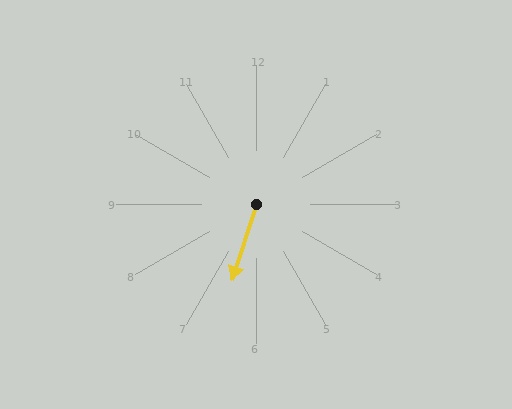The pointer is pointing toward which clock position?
Roughly 7 o'clock.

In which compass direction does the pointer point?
South.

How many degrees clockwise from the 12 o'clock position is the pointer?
Approximately 198 degrees.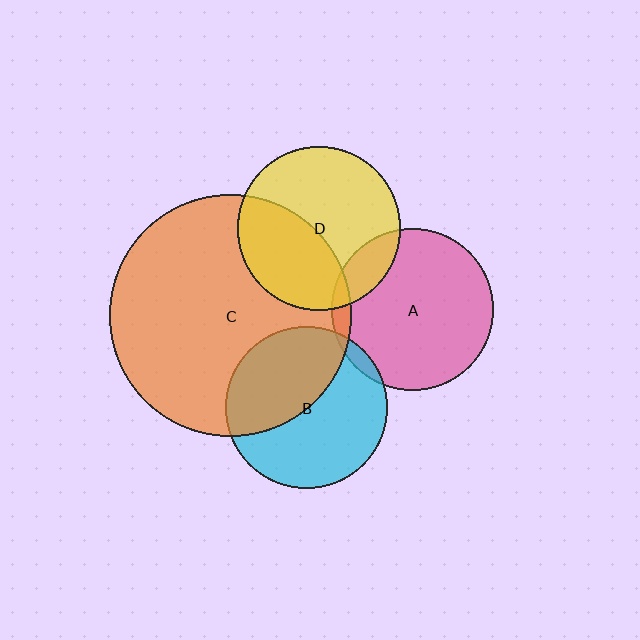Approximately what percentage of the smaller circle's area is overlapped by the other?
Approximately 45%.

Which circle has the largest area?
Circle C (orange).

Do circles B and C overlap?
Yes.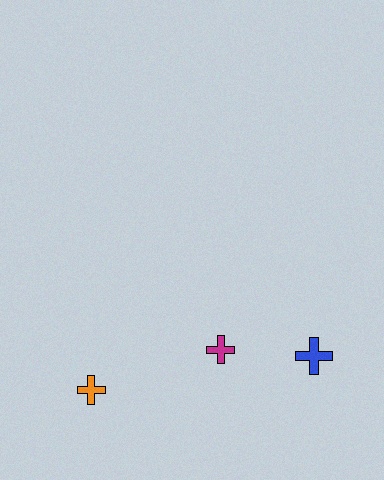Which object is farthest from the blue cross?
The orange cross is farthest from the blue cross.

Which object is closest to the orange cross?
The magenta cross is closest to the orange cross.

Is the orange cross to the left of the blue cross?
Yes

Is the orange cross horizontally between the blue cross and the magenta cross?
No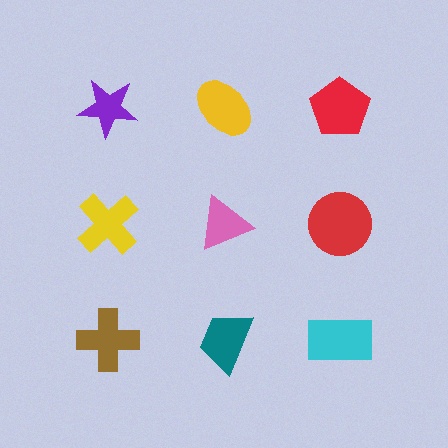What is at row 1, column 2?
A yellow ellipse.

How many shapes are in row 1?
3 shapes.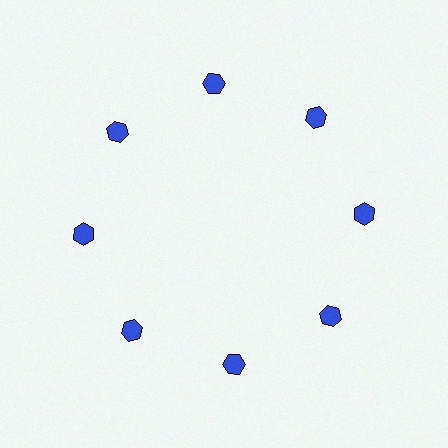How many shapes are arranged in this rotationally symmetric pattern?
There are 8 shapes, arranged in 8 groups of 1.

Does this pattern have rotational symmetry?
Yes, this pattern has 8-fold rotational symmetry. It looks the same after rotating 45 degrees around the center.